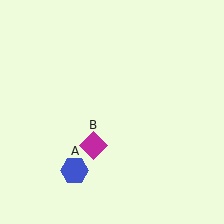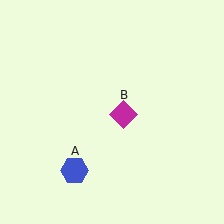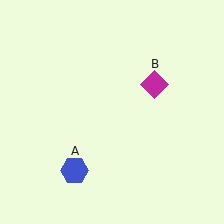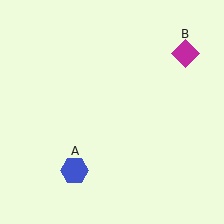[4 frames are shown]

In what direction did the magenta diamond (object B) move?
The magenta diamond (object B) moved up and to the right.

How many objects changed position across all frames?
1 object changed position: magenta diamond (object B).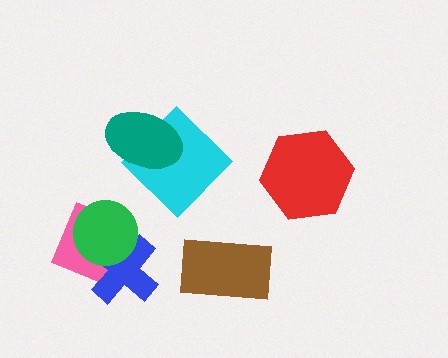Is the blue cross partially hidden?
Yes, it is partially covered by another shape.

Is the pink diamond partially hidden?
Yes, it is partially covered by another shape.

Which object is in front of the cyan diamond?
The teal ellipse is in front of the cyan diamond.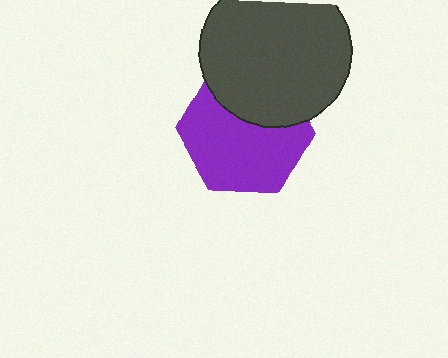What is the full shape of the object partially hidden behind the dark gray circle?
The partially hidden object is a purple hexagon.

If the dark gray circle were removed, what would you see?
You would see the complete purple hexagon.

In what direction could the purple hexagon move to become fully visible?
The purple hexagon could move down. That would shift it out from behind the dark gray circle entirely.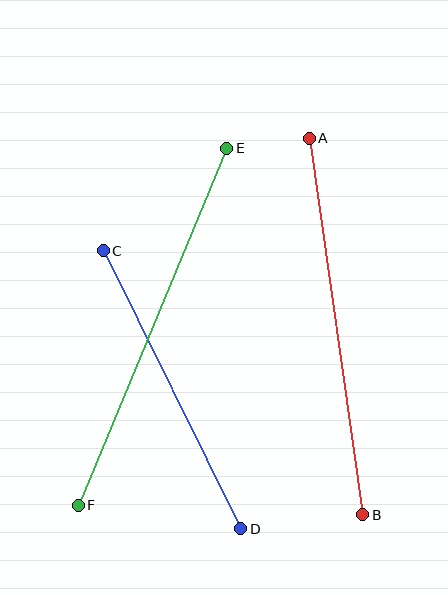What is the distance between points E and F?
The distance is approximately 387 pixels.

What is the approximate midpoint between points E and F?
The midpoint is at approximately (152, 327) pixels.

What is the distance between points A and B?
The distance is approximately 380 pixels.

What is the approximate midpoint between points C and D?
The midpoint is at approximately (172, 390) pixels.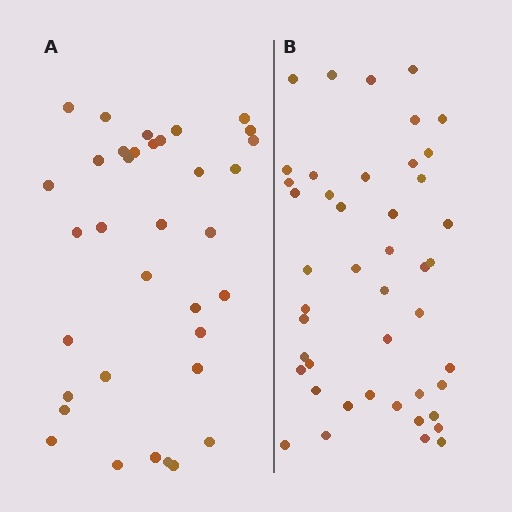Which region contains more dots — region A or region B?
Region B (the right region) has more dots.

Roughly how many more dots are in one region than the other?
Region B has roughly 10 or so more dots than region A.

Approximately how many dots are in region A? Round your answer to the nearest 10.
About 40 dots. (The exact count is 35, which rounds to 40.)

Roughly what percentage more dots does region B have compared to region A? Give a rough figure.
About 30% more.